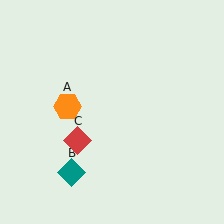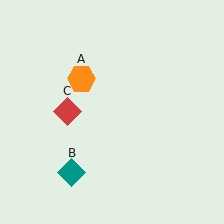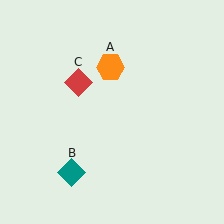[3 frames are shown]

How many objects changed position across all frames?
2 objects changed position: orange hexagon (object A), red diamond (object C).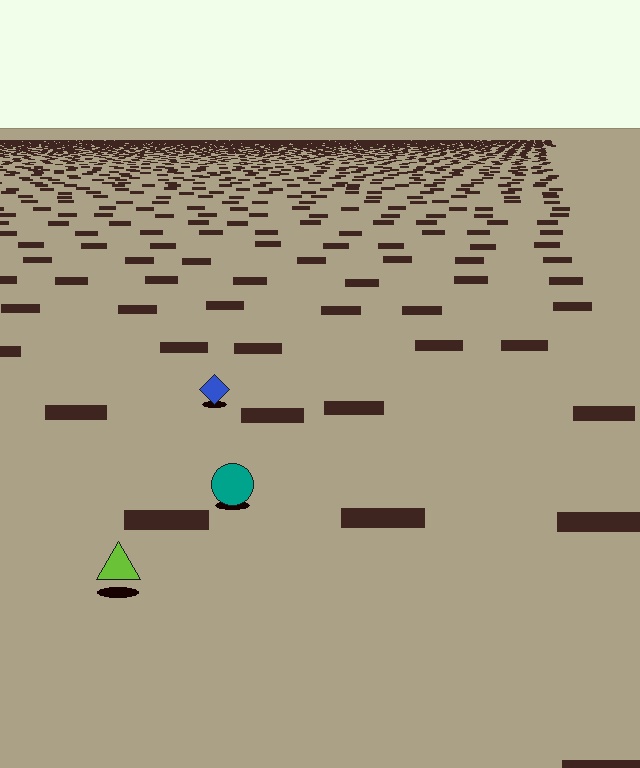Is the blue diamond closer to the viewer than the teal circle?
No. The teal circle is closer — you can tell from the texture gradient: the ground texture is coarser near it.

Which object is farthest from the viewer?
The blue diamond is farthest from the viewer. It appears smaller and the ground texture around it is denser.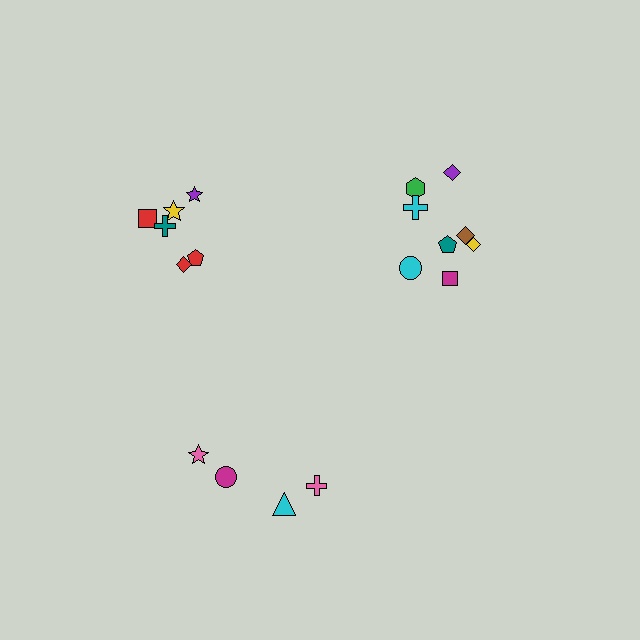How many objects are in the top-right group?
There are 8 objects.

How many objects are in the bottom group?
There are 4 objects.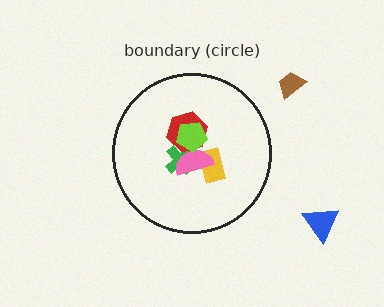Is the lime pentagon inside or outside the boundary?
Inside.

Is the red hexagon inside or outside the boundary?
Inside.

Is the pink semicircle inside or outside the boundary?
Inside.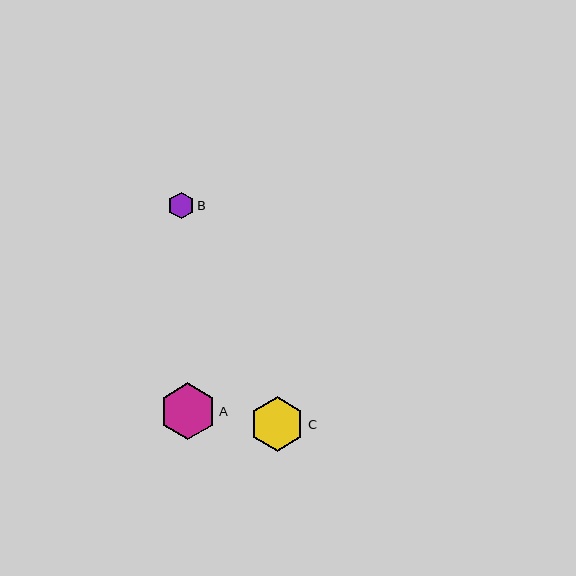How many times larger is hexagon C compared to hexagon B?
Hexagon C is approximately 2.1 times the size of hexagon B.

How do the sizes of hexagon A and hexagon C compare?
Hexagon A and hexagon C are approximately the same size.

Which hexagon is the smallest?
Hexagon B is the smallest with a size of approximately 26 pixels.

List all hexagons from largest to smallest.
From largest to smallest: A, C, B.